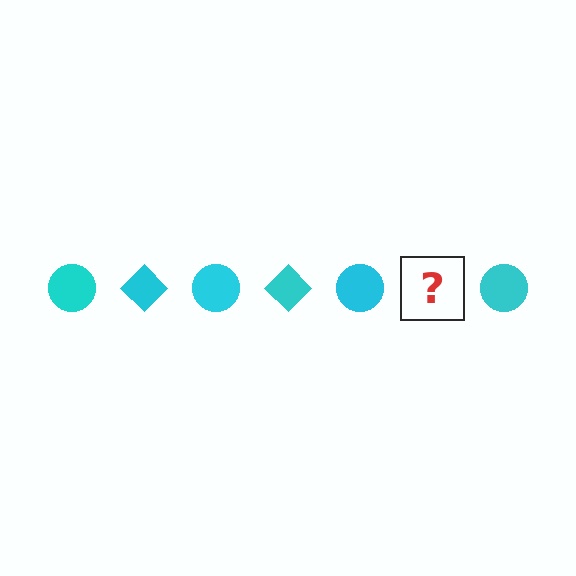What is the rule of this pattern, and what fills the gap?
The rule is that the pattern cycles through circle, diamond shapes in cyan. The gap should be filled with a cyan diamond.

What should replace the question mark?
The question mark should be replaced with a cyan diamond.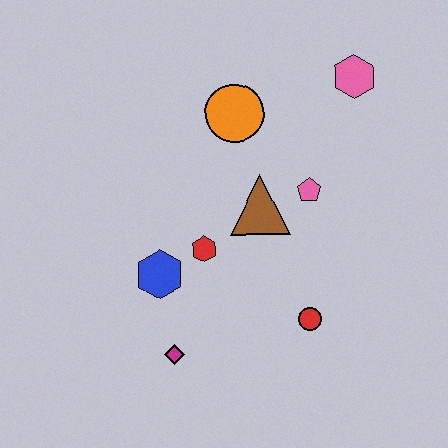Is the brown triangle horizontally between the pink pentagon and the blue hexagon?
Yes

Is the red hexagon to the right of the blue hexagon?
Yes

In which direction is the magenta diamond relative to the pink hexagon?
The magenta diamond is below the pink hexagon.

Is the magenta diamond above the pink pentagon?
No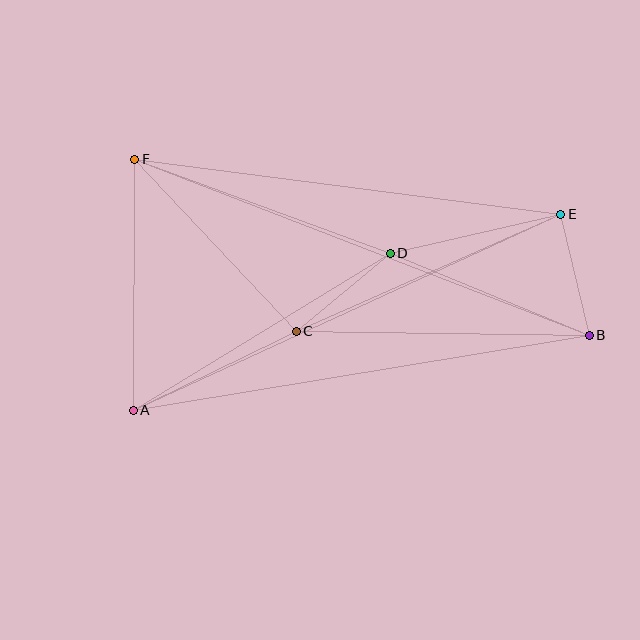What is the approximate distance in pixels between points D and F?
The distance between D and F is approximately 272 pixels.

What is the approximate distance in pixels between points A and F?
The distance between A and F is approximately 251 pixels.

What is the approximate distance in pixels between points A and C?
The distance between A and C is approximately 182 pixels.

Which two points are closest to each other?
Points C and D are closest to each other.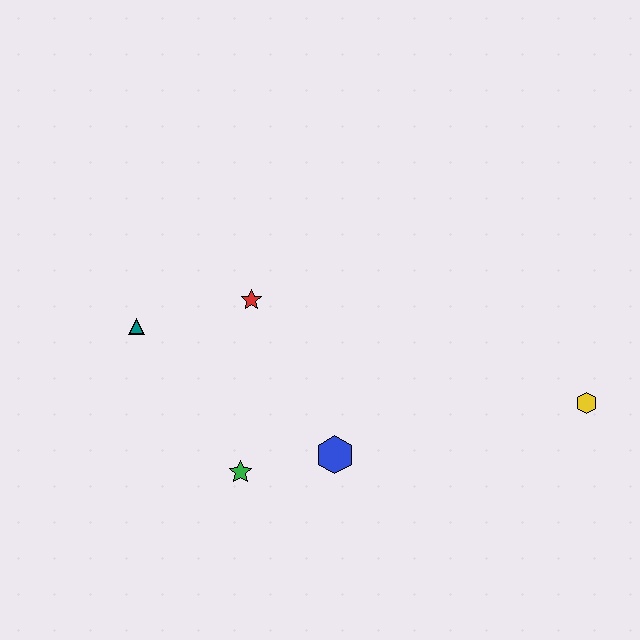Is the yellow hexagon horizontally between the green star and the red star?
No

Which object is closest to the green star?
The blue hexagon is closest to the green star.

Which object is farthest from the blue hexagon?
The yellow hexagon is farthest from the blue hexagon.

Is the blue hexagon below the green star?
No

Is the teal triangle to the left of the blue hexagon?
Yes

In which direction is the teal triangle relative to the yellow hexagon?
The teal triangle is to the left of the yellow hexagon.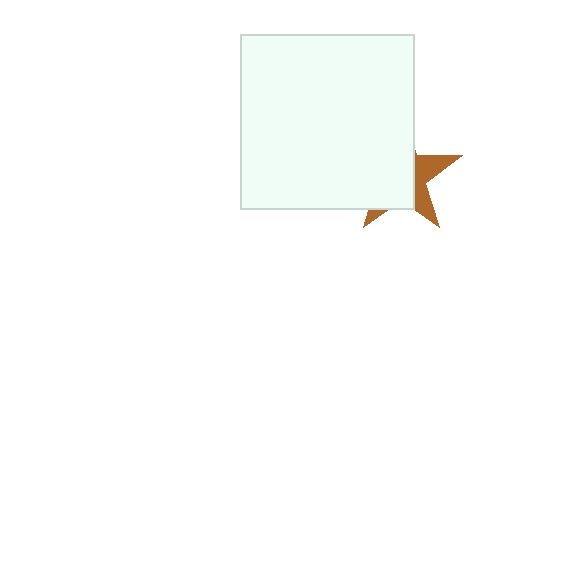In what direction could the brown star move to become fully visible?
The brown star could move right. That would shift it out from behind the white square entirely.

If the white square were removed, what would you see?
You would see the complete brown star.